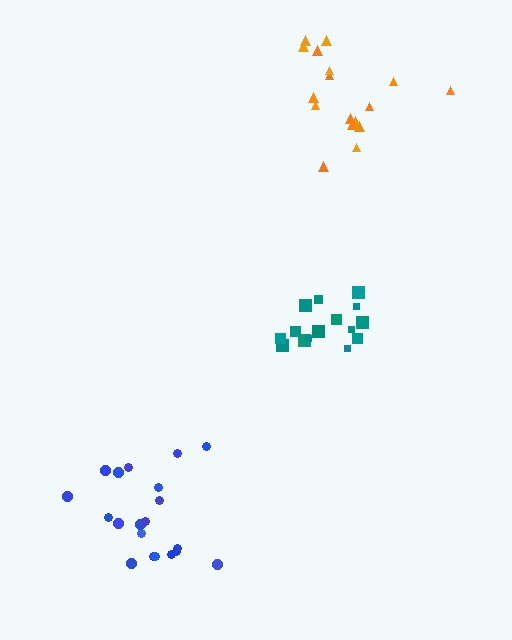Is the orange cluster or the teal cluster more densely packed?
Teal.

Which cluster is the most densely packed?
Teal.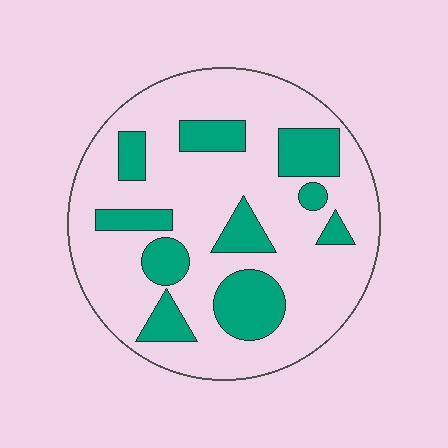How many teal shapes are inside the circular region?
10.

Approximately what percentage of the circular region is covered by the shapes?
Approximately 25%.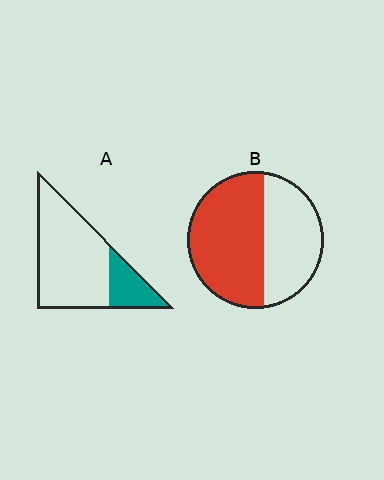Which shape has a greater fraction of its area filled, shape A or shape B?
Shape B.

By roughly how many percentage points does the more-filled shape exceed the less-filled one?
By roughly 35 percentage points (B over A).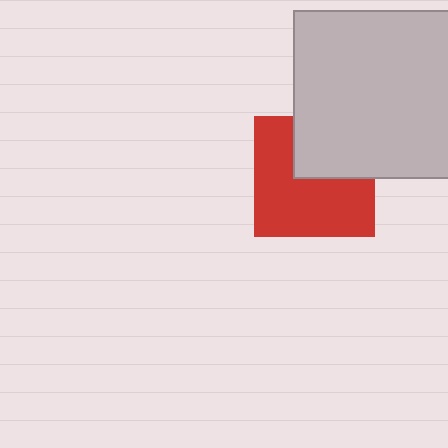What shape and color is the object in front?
The object in front is a light gray square.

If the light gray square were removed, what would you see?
You would see the complete red square.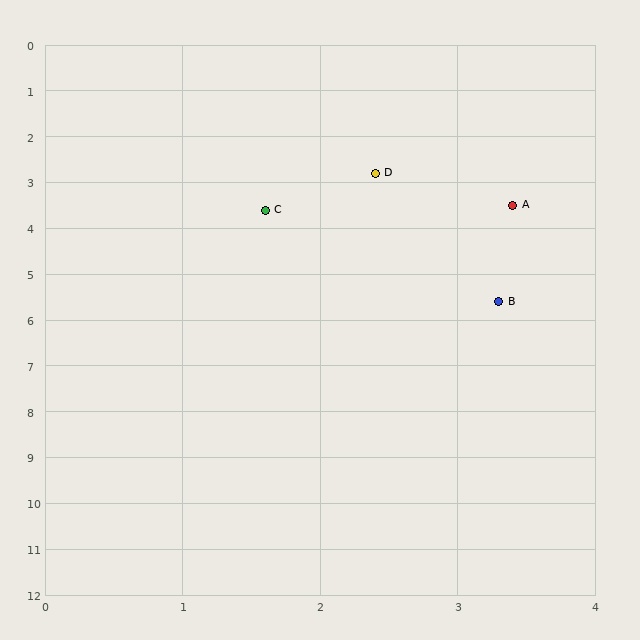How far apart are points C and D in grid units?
Points C and D are about 1.1 grid units apart.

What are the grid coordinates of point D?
Point D is at approximately (2.4, 2.8).